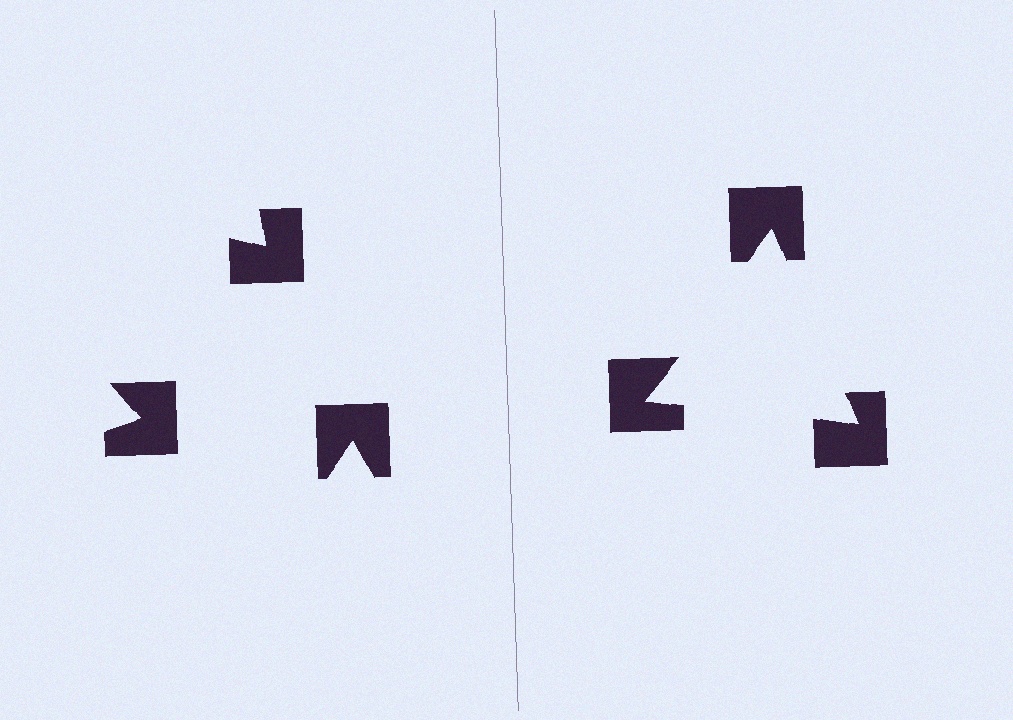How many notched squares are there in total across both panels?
6 — 3 on each side.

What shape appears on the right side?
An illusory triangle.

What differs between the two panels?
The notched squares are positioned identically on both sides; only the wedge orientations differ. On the right they align to a triangle; on the left they are misaligned.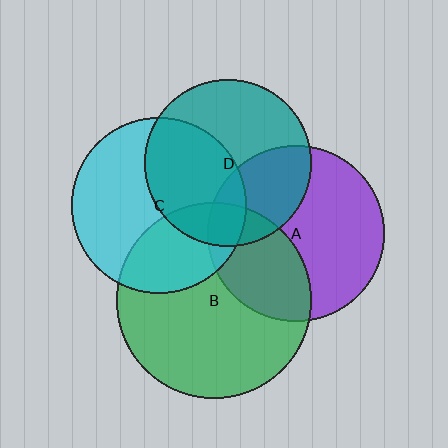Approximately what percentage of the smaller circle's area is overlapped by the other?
Approximately 45%.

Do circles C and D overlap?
Yes.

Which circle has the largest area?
Circle B (green).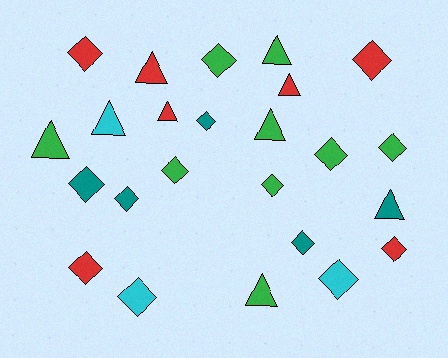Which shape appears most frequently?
Diamond, with 15 objects.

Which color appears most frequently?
Green, with 9 objects.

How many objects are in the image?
There are 24 objects.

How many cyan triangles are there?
There is 1 cyan triangle.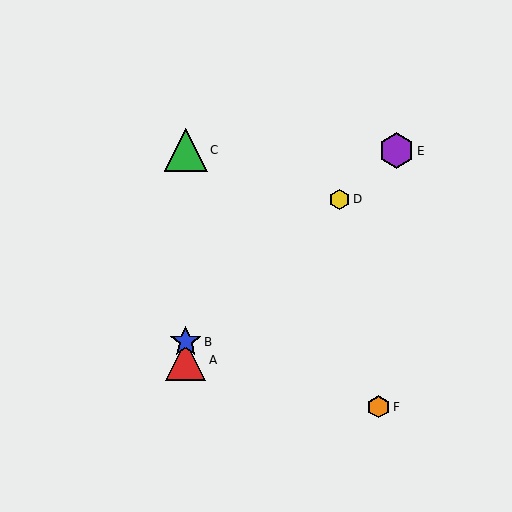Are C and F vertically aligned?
No, C is at x≈186 and F is at x≈379.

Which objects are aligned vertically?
Objects A, B, C are aligned vertically.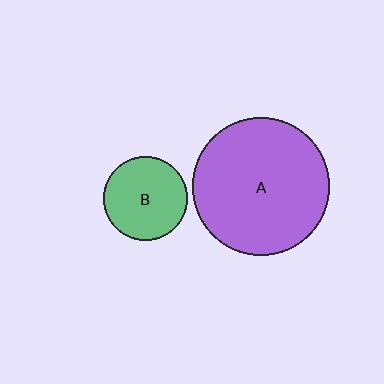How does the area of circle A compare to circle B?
Approximately 2.7 times.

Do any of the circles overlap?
No, none of the circles overlap.